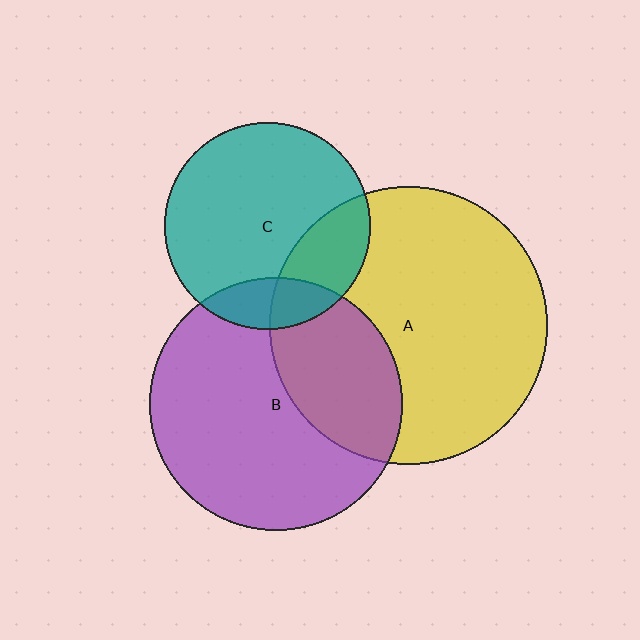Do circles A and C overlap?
Yes.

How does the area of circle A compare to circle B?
Approximately 1.2 times.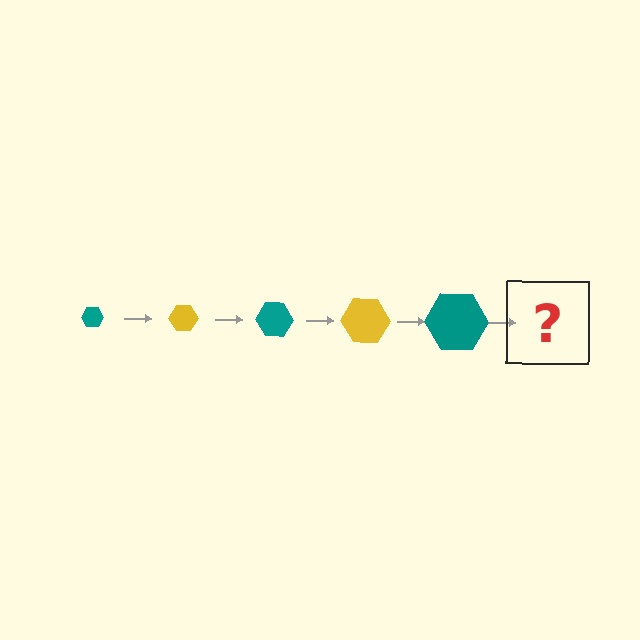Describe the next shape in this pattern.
It should be a yellow hexagon, larger than the previous one.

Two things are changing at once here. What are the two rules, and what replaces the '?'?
The two rules are that the hexagon grows larger each step and the color cycles through teal and yellow. The '?' should be a yellow hexagon, larger than the previous one.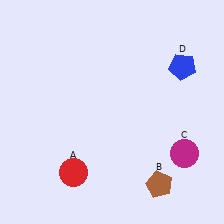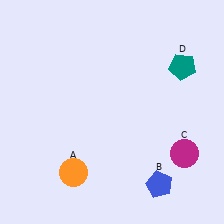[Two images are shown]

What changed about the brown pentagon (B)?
In Image 1, B is brown. In Image 2, it changed to blue.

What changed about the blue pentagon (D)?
In Image 1, D is blue. In Image 2, it changed to teal.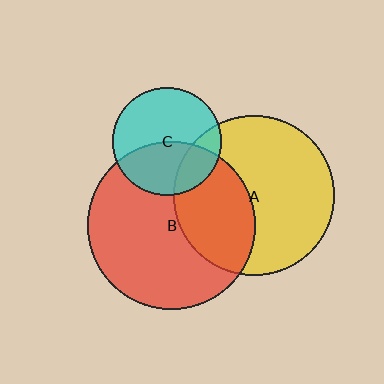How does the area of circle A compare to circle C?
Approximately 2.2 times.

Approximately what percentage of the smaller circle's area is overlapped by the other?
Approximately 40%.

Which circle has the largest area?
Circle B (red).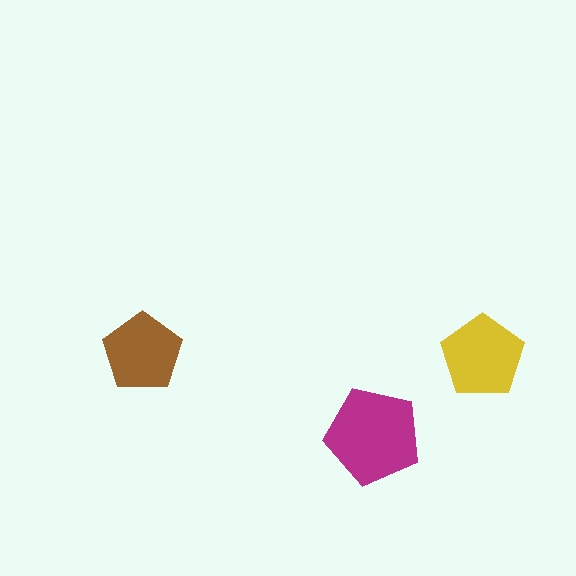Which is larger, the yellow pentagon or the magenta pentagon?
The magenta one.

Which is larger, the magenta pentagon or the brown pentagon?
The magenta one.